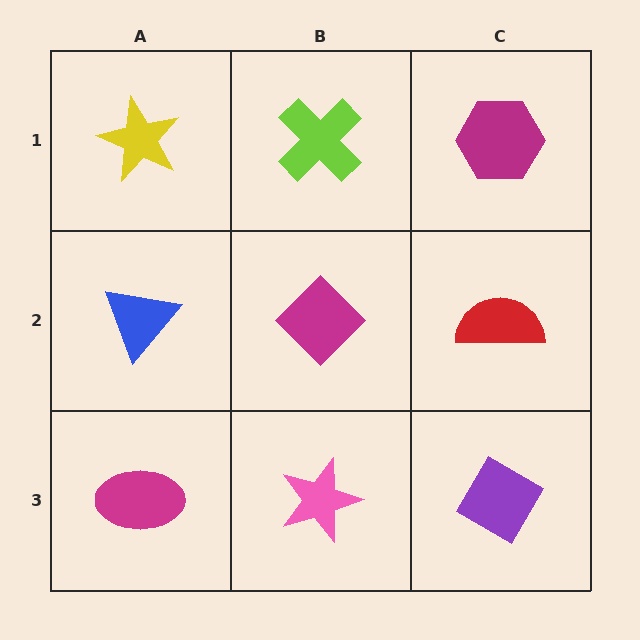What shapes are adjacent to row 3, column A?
A blue triangle (row 2, column A), a pink star (row 3, column B).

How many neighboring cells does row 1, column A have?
2.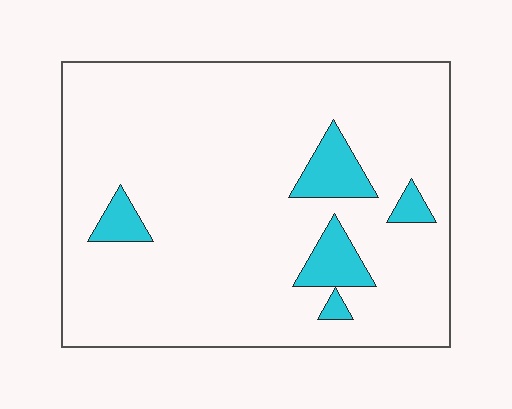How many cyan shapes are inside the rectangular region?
5.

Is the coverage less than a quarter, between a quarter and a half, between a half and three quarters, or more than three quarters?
Less than a quarter.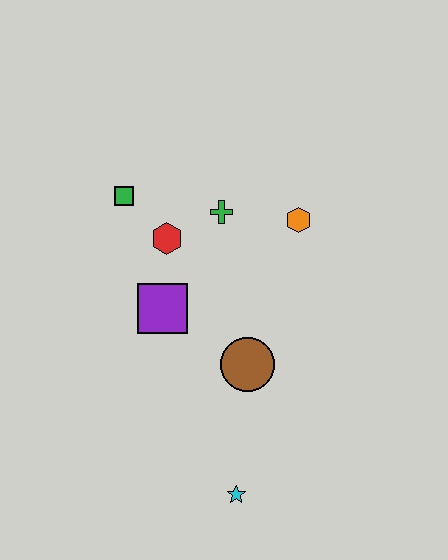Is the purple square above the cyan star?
Yes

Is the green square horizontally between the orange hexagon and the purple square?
No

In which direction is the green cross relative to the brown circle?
The green cross is above the brown circle.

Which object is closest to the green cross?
The red hexagon is closest to the green cross.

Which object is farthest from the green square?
The cyan star is farthest from the green square.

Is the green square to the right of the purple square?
No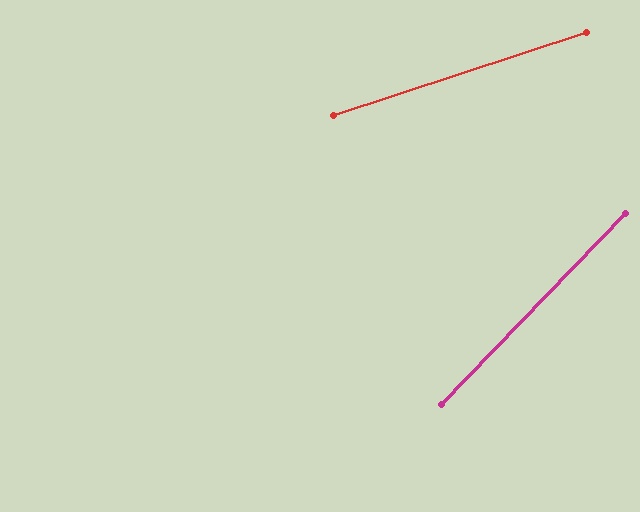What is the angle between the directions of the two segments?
Approximately 28 degrees.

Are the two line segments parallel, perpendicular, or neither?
Neither parallel nor perpendicular — they differ by about 28°.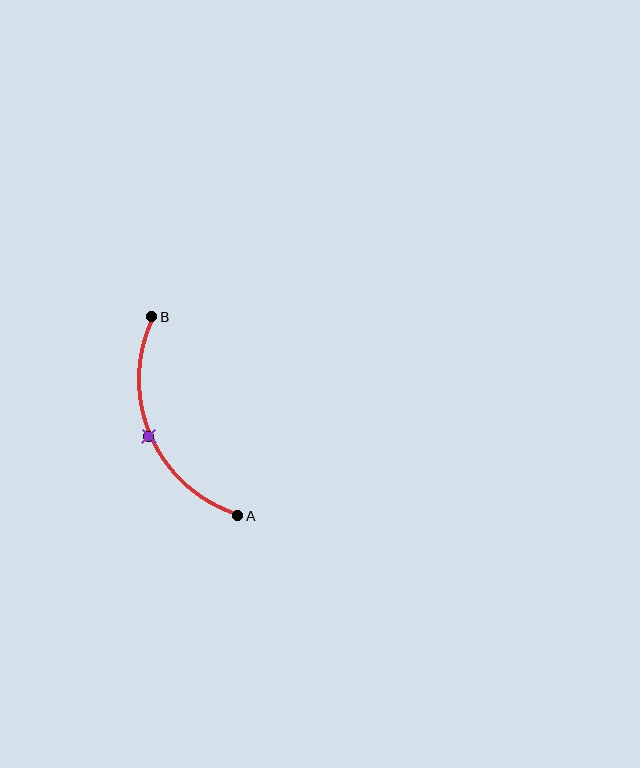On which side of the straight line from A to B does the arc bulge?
The arc bulges to the left of the straight line connecting A and B.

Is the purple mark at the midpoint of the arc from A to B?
Yes. The purple mark lies on the arc at equal arc-length from both A and B — it is the arc midpoint.